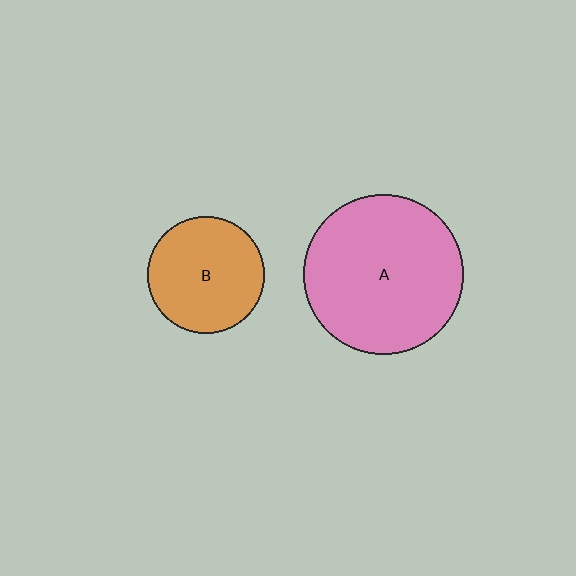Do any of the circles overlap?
No, none of the circles overlap.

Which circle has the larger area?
Circle A (pink).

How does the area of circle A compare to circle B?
Approximately 1.9 times.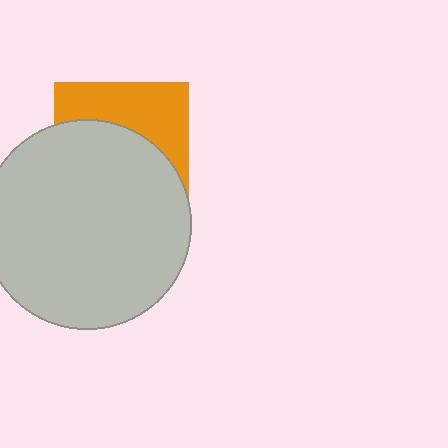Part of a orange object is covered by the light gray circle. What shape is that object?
It is a square.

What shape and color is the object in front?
The object in front is a light gray circle.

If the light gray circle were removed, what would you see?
You would see the complete orange square.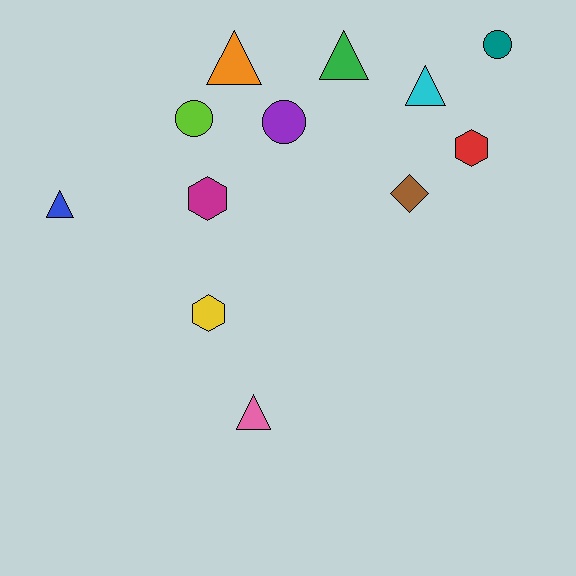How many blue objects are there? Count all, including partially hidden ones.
There is 1 blue object.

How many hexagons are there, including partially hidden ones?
There are 3 hexagons.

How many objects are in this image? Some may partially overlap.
There are 12 objects.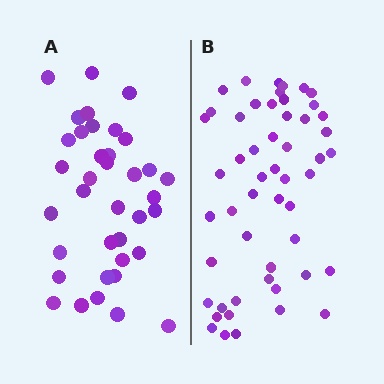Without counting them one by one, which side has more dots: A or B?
Region B (the right region) has more dots.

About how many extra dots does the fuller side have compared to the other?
Region B has approximately 15 more dots than region A.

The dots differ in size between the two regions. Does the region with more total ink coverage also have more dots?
No. Region A has more total ink coverage because its dots are larger, but region B actually contains more individual dots. Total area can be misleading — the number of items is what matters here.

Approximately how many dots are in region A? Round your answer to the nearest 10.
About 40 dots. (The exact count is 37, which rounds to 40.)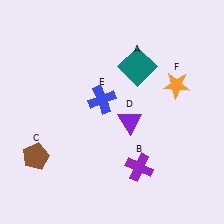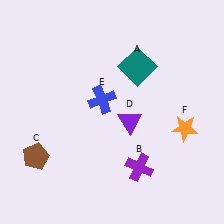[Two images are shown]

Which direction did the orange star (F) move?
The orange star (F) moved down.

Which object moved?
The orange star (F) moved down.